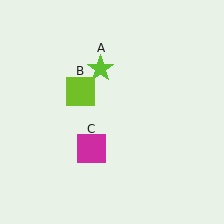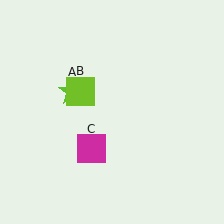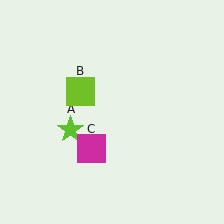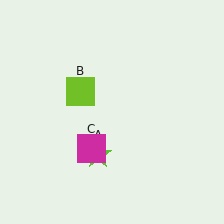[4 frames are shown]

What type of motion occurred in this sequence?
The lime star (object A) rotated counterclockwise around the center of the scene.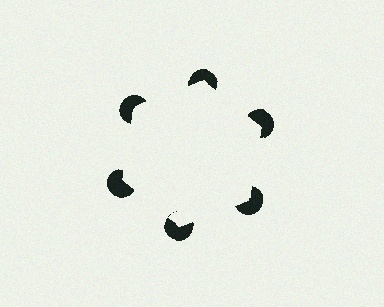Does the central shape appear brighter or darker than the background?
It typically appears slightly brighter than the background, even though no actual brightness change is drawn.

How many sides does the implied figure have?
6 sides.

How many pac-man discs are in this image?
There are 6 — one at each vertex of the illusory hexagon.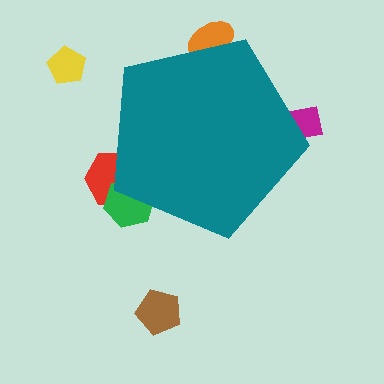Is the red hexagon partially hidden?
Yes, the red hexagon is partially hidden behind the teal pentagon.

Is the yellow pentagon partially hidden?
No, the yellow pentagon is fully visible.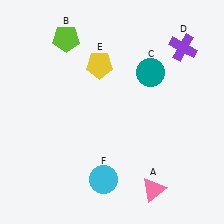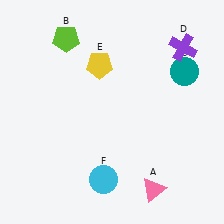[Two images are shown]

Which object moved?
The teal circle (C) moved right.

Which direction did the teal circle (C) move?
The teal circle (C) moved right.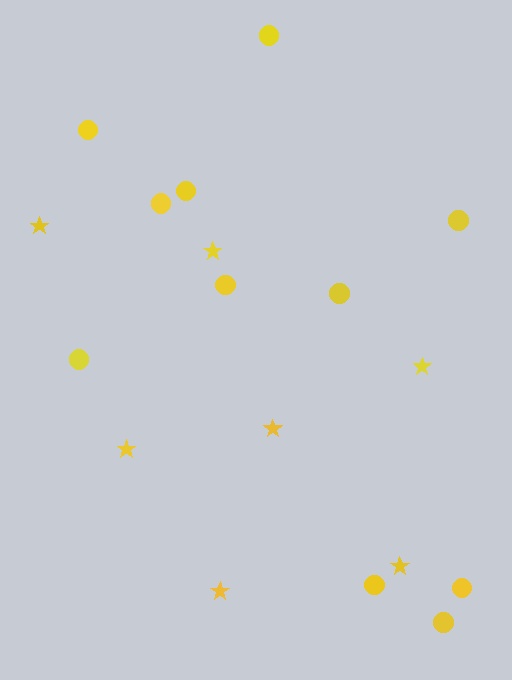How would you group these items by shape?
There are 2 groups: one group of circles (11) and one group of stars (7).